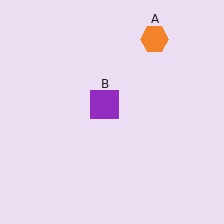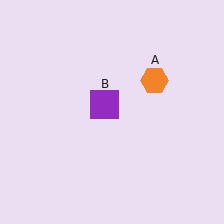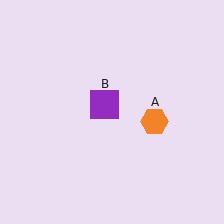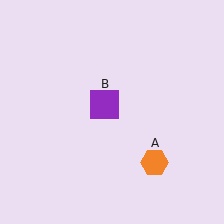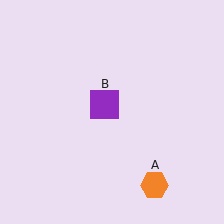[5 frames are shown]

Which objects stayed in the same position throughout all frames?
Purple square (object B) remained stationary.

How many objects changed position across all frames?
1 object changed position: orange hexagon (object A).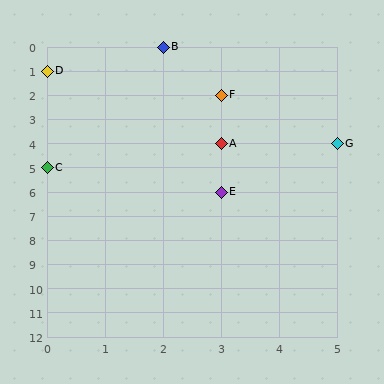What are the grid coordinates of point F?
Point F is at grid coordinates (3, 2).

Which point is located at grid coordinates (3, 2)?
Point F is at (3, 2).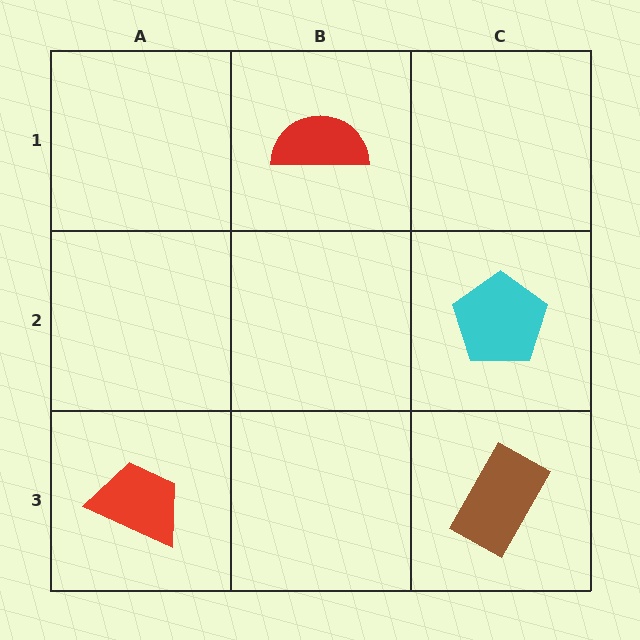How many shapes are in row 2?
1 shape.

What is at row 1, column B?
A red semicircle.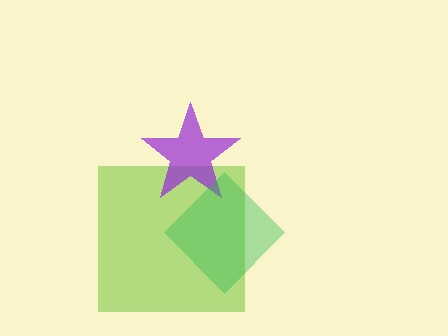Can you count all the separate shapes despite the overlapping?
Yes, there are 3 separate shapes.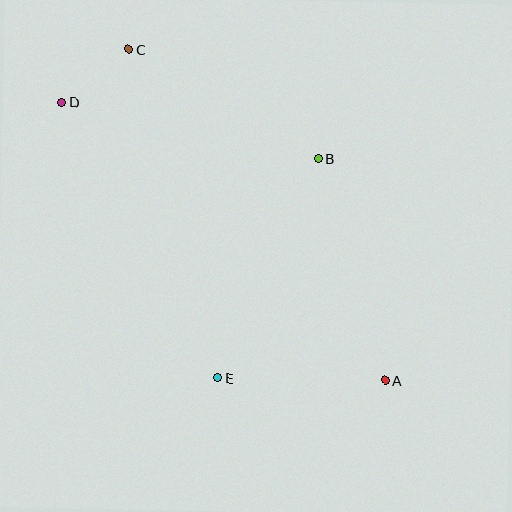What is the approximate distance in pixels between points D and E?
The distance between D and E is approximately 316 pixels.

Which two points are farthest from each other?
Points A and D are farthest from each other.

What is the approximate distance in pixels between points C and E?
The distance between C and E is approximately 340 pixels.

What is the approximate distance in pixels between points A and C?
The distance between A and C is approximately 418 pixels.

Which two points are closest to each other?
Points C and D are closest to each other.